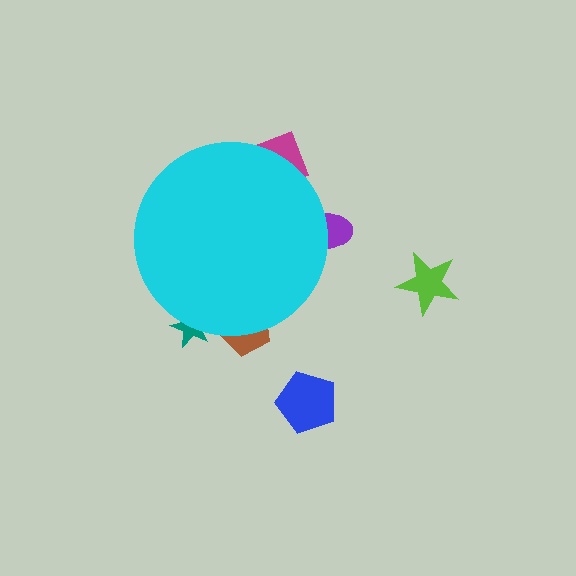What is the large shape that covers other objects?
A cyan circle.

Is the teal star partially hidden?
Yes, the teal star is partially hidden behind the cyan circle.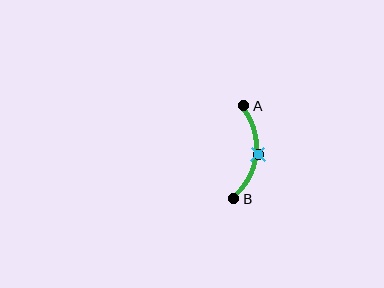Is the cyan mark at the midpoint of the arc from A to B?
Yes. The cyan mark lies on the arc at equal arc-length from both A and B — it is the arc midpoint.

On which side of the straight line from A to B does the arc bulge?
The arc bulges to the right of the straight line connecting A and B.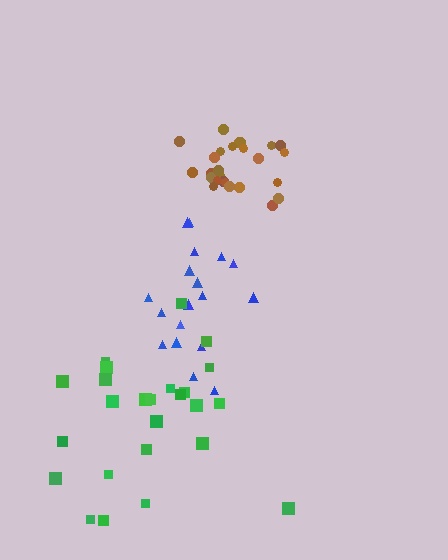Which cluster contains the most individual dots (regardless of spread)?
Brown (27).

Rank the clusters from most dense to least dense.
brown, blue, green.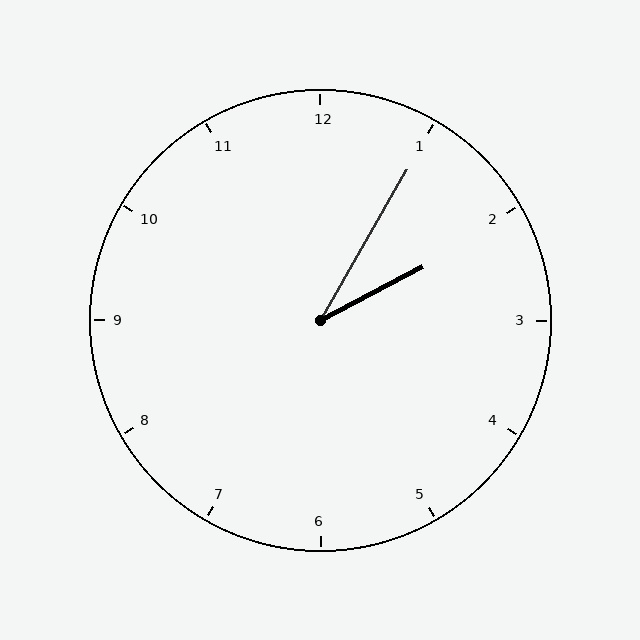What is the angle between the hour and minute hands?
Approximately 32 degrees.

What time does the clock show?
2:05.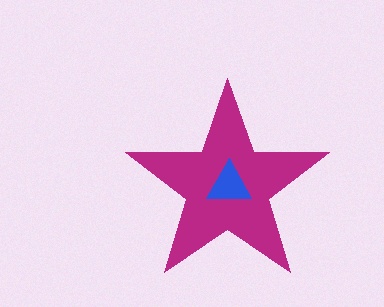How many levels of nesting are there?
2.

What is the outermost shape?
The magenta star.